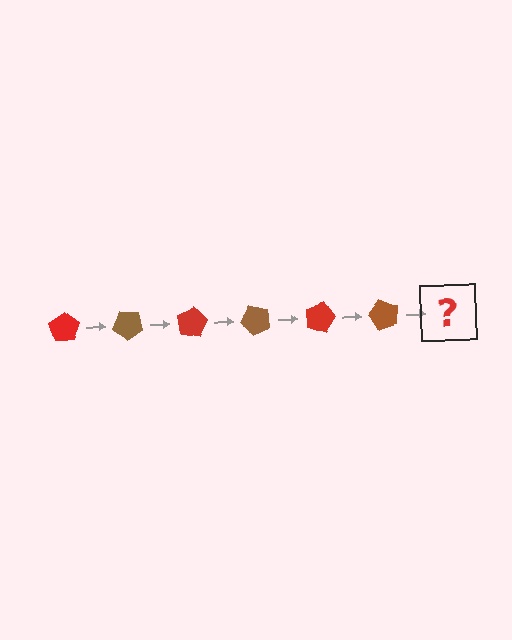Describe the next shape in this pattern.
It should be a red pentagon, rotated 240 degrees from the start.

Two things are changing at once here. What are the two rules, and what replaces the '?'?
The two rules are that it rotates 40 degrees each step and the color cycles through red and brown. The '?' should be a red pentagon, rotated 240 degrees from the start.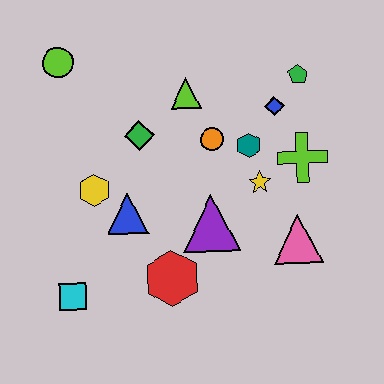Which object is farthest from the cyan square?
The green pentagon is farthest from the cyan square.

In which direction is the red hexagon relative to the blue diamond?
The red hexagon is below the blue diamond.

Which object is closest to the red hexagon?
The purple triangle is closest to the red hexagon.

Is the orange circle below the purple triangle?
No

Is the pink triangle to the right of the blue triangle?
Yes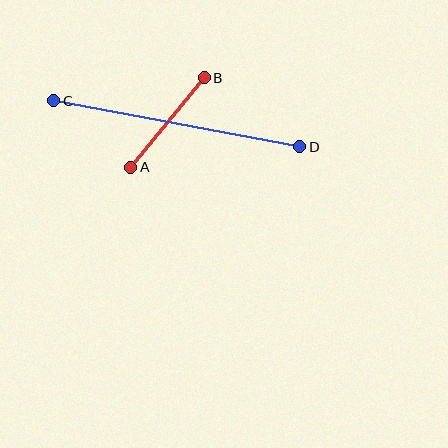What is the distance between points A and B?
The distance is approximately 116 pixels.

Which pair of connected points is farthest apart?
Points C and D are farthest apart.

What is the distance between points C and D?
The distance is approximately 250 pixels.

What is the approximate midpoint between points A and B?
The midpoint is at approximately (167, 123) pixels.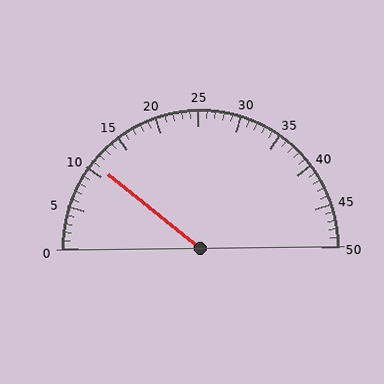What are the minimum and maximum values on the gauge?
The gauge ranges from 0 to 50.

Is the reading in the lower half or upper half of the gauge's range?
The reading is in the lower half of the range (0 to 50).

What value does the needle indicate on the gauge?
The needle indicates approximately 11.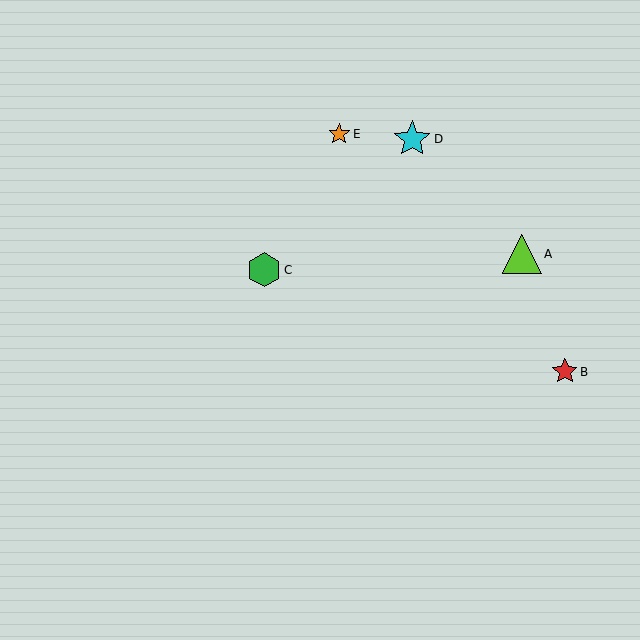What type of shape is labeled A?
Shape A is a lime triangle.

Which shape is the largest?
The lime triangle (labeled A) is the largest.